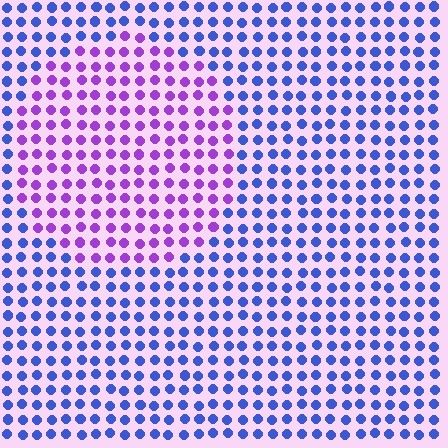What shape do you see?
I see a circle.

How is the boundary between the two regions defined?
The boundary is defined purely by a slight shift in hue (about 52 degrees). Spacing, size, and orientation are identical on both sides.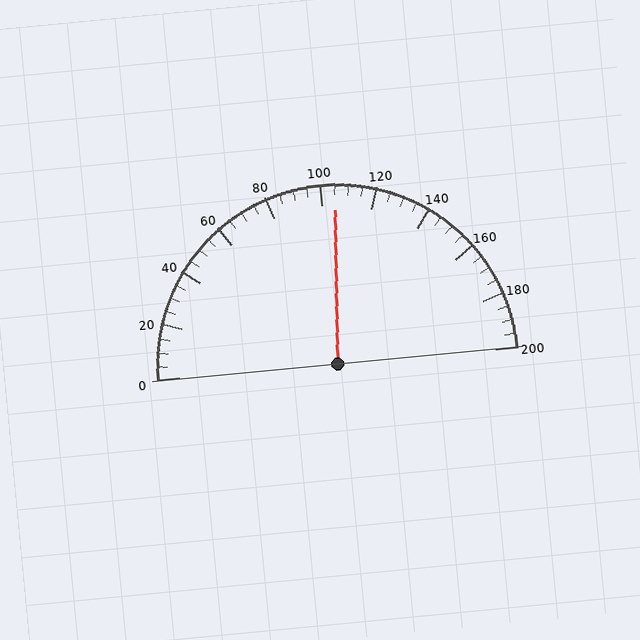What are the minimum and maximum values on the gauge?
The gauge ranges from 0 to 200.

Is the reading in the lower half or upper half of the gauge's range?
The reading is in the upper half of the range (0 to 200).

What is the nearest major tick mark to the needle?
The nearest major tick mark is 100.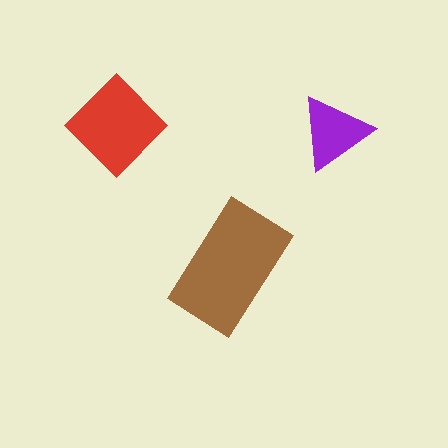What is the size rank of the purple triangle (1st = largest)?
3rd.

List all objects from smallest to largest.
The purple triangle, the red diamond, the brown rectangle.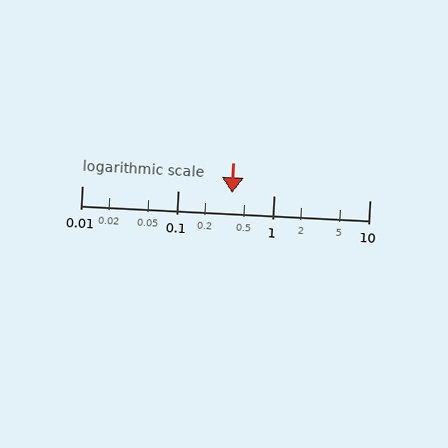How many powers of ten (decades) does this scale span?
The scale spans 3 decades, from 0.01 to 10.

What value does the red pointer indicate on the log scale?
The pointer indicates approximately 0.37.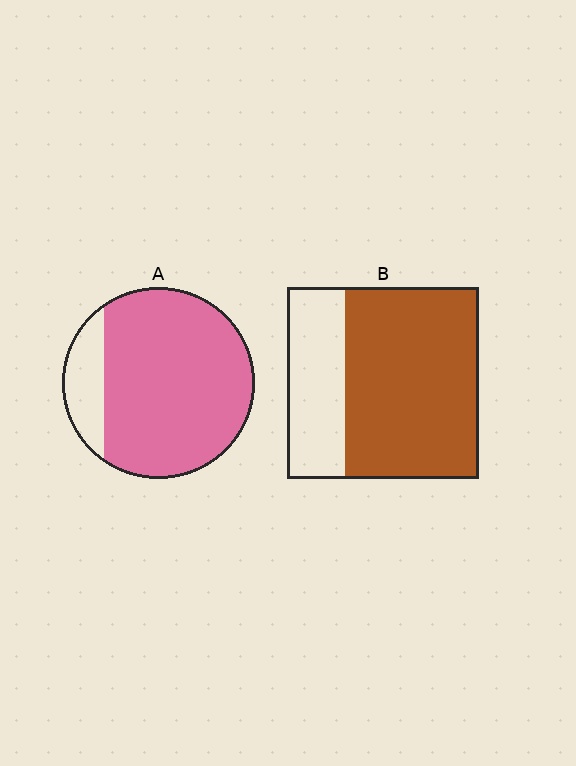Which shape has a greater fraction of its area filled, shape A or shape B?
Shape A.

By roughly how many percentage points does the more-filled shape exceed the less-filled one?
By roughly 15 percentage points (A over B).